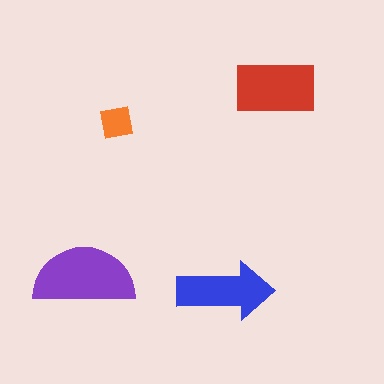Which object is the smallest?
The orange square.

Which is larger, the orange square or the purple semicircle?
The purple semicircle.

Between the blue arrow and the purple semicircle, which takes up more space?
The purple semicircle.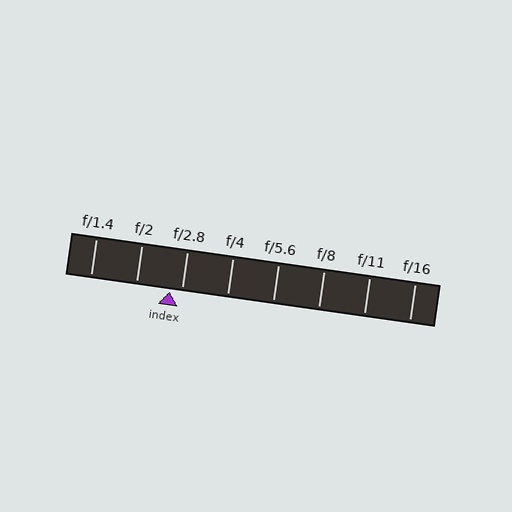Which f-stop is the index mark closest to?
The index mark is closest to f/2.8.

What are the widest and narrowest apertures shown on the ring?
The widest aperture shown is f/1.4 and the narrowest is f/16.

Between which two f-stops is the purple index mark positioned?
The index mark is between f/2 and f/2.8.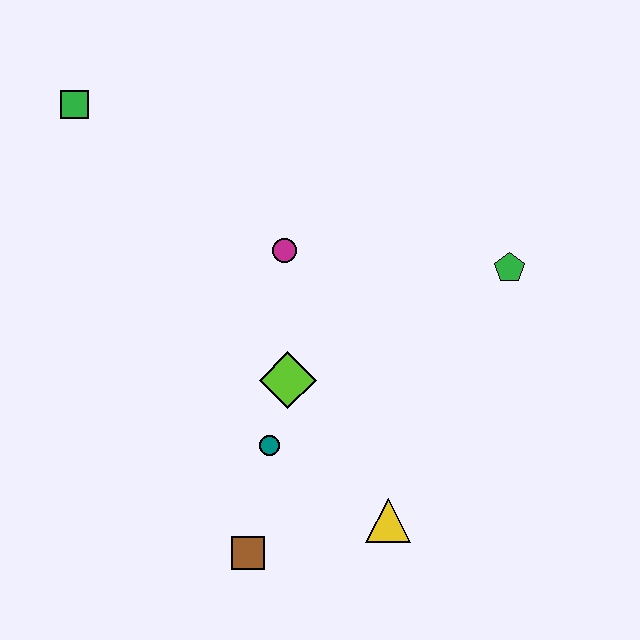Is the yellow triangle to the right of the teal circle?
Yes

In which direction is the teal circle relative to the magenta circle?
The teal circle is below the magenta circle.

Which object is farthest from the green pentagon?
The green square is farthest from the green pentagon.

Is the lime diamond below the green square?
Yes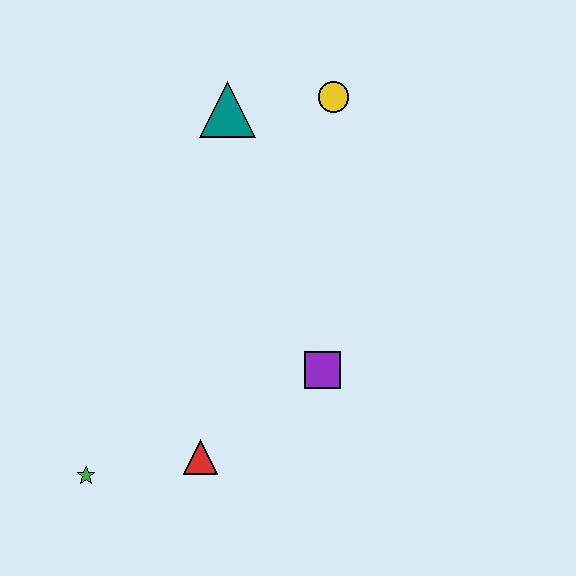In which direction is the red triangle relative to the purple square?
The red triangle is to the left of the purple square.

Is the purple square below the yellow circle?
Yes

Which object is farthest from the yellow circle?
The green star is farthest from the yellow circle.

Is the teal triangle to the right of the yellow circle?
No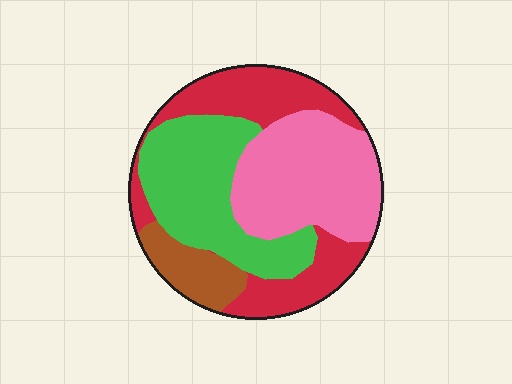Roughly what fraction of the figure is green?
Green covers roughly 30% of the figure.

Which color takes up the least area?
Brown, at roughly 10%.